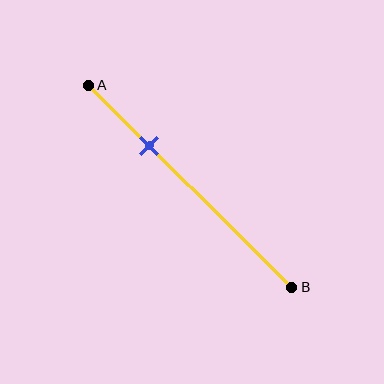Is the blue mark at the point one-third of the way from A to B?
No, the mark is at about 30% from A, not at the 33% one-third point.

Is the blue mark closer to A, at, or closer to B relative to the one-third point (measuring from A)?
The blue mark is closer to point A than the one-third point of segment AB.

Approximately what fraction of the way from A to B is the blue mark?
The blue mark is approximately 30% of the way from A to B.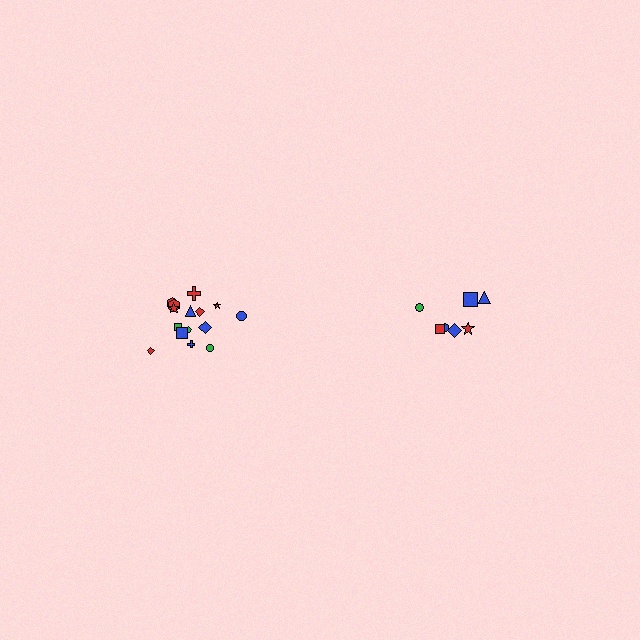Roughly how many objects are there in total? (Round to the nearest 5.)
Roughly 20 objects in total.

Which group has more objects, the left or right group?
The left group.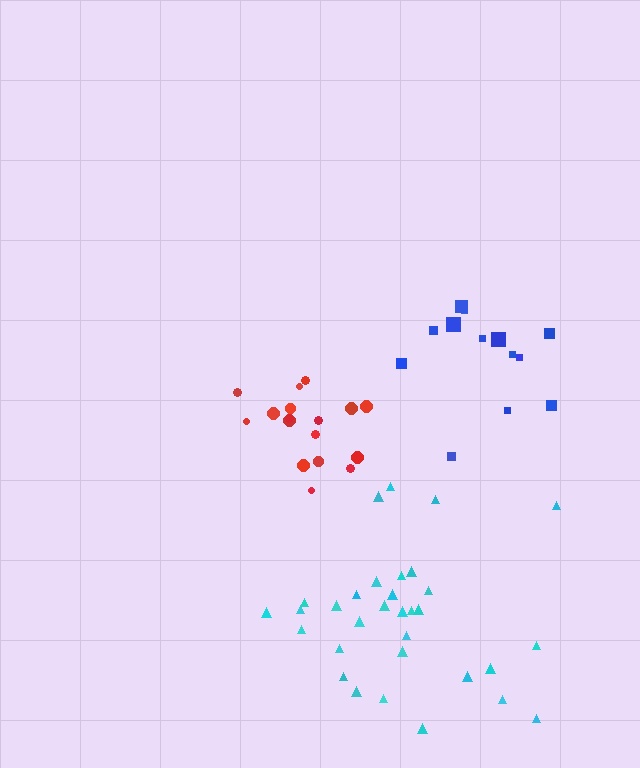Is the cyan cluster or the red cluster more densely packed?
Red.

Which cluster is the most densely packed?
Blue.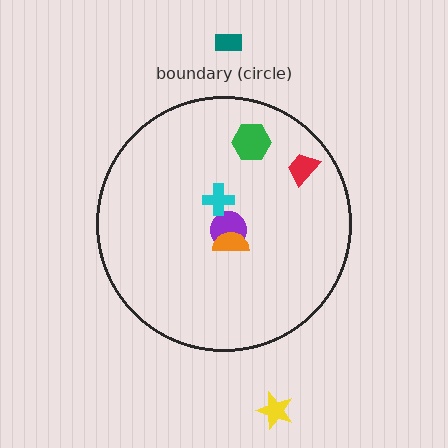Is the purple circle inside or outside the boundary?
Inside.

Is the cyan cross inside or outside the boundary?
Inside.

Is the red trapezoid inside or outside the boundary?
Inside.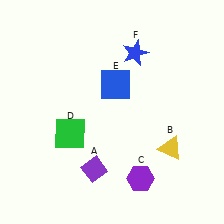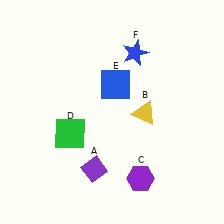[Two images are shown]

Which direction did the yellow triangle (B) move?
The yellow triangle (B) moved up.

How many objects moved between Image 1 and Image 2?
1 object moved between the two images.